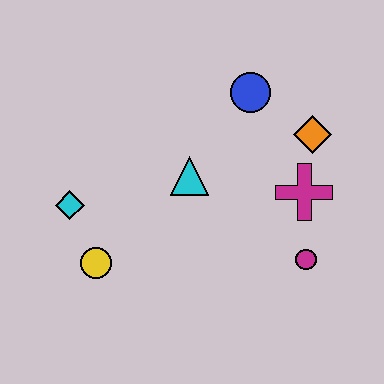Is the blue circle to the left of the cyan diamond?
No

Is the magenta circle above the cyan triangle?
No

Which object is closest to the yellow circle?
The cyan diamond is closest to the yellow circle.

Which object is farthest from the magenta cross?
The cyan diamond is farthest from the magenta cross.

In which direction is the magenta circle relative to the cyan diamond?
The magenta circle is to the right of the cyan diamond.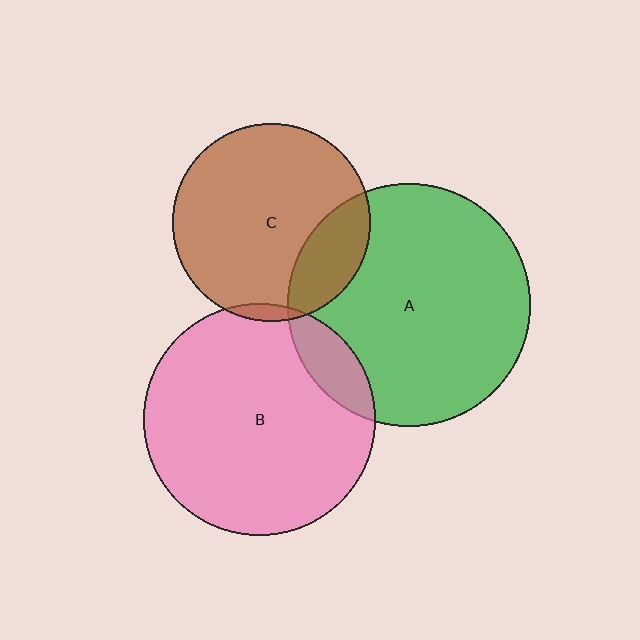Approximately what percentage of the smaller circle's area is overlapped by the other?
Approximately 5%.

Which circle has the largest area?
Circle A (green).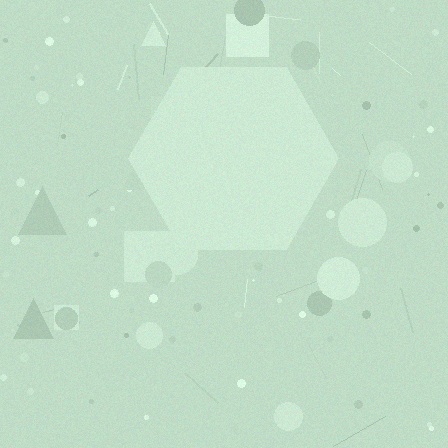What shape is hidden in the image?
A hexagon is hidden in the image.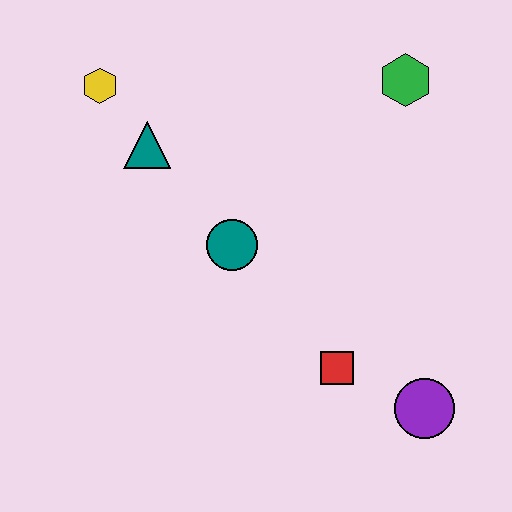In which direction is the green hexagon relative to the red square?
The green hexagon is above the red square.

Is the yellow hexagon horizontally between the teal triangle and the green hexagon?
No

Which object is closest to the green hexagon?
The teal circle is closest to the green hexagon.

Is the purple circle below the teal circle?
Yes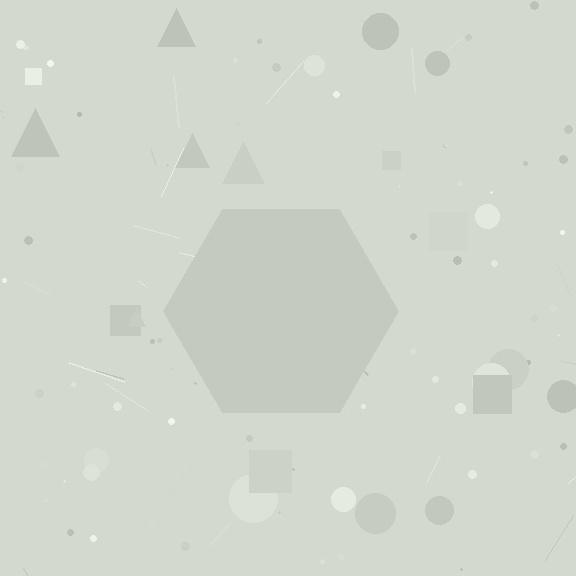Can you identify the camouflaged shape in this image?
The camouflaged shape is a hexagon.